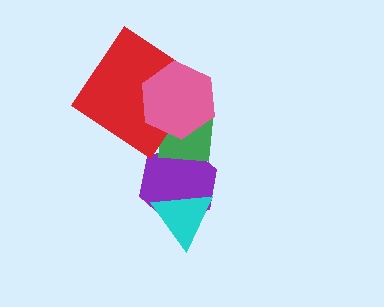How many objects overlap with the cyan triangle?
1 object overlaps with the cyan triangle.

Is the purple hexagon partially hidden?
Yes, it is partially covered by another shape.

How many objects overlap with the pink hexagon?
2 objects overlap with the pink hexagon.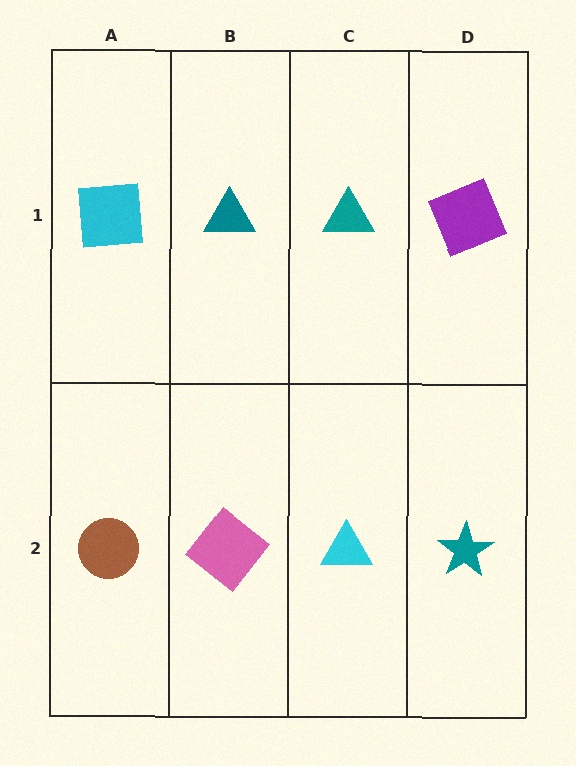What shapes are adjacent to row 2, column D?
A purple square (row 1, column D), a cyan triangle (row 2, column C).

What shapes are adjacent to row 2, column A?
A cyan square (row 1, column A), a pink diamond (row 2, column B).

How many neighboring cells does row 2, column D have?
2.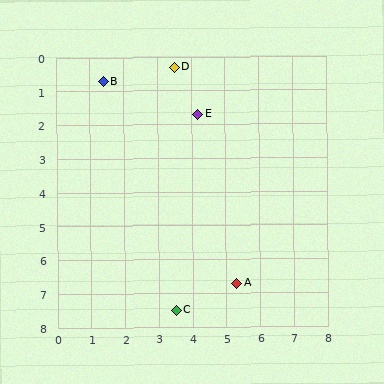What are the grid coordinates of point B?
Point B is at approximately (1.4, 0.7).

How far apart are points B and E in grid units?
Points B and E are about 3.0 grid units apart.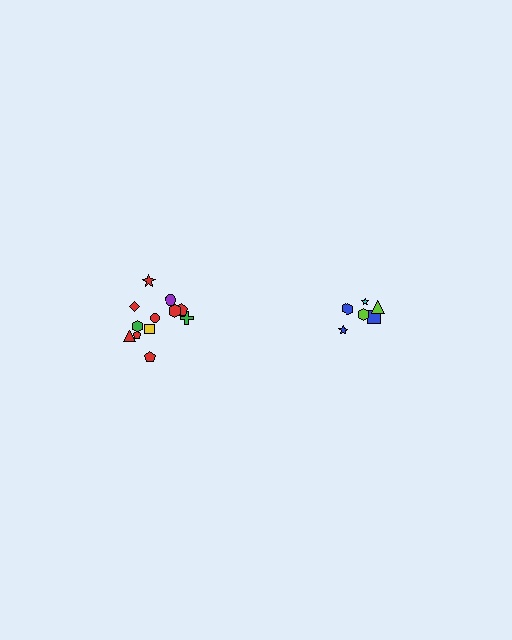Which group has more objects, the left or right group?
The left group.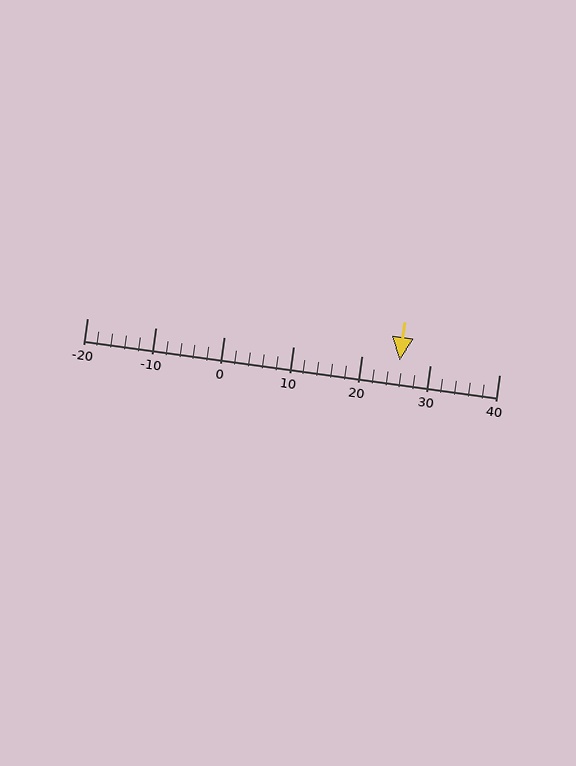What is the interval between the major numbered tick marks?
The major tick marks are spaced 10 units apart.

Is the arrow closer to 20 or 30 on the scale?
The arrow is closer to 30.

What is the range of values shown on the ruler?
The ruler shows values from -20 to 40.